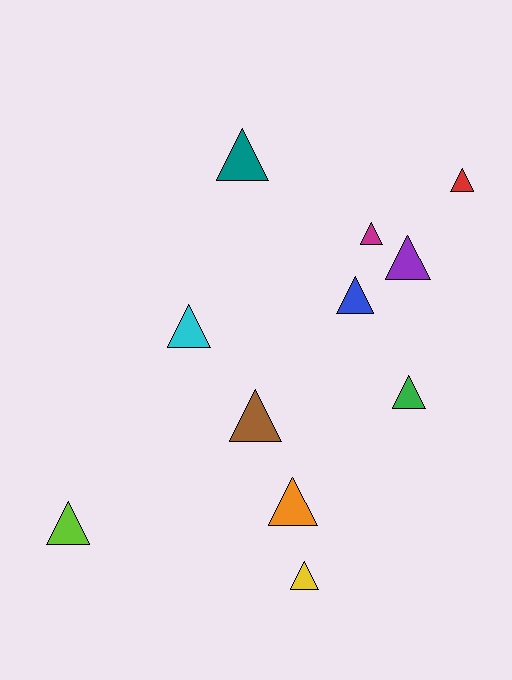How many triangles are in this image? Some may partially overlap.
There are 11 triangles.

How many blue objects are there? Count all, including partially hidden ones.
There is 1 blue object.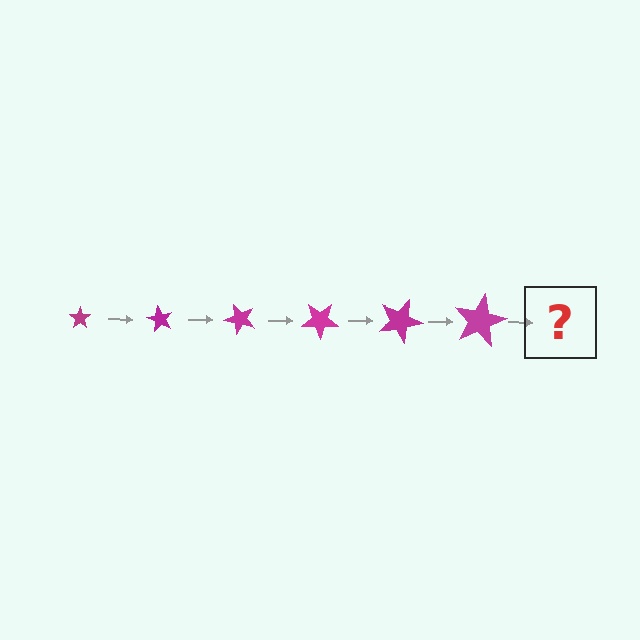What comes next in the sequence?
The next element should be a star, larger than the previous one and rotated 360 degrees from the start.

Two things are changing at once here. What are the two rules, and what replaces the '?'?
The two rules are that the star grows larger each step and it rotates 60 degrees each step. The '?' should be a star, larger than the previous one and rotated 360 degrees from the start.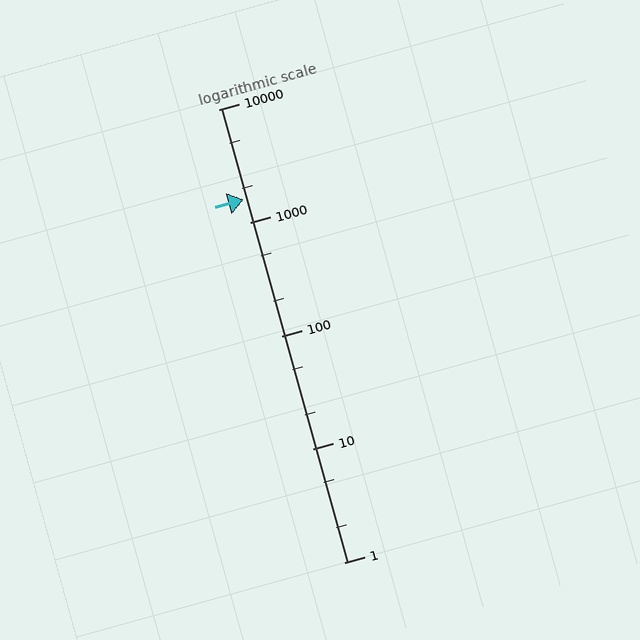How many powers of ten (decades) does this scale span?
The scale spans 4 decades, from 1 to 10000.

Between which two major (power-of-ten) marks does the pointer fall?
The pointer is between 1000 and 10000.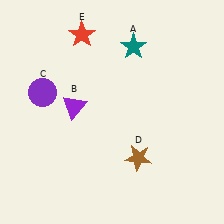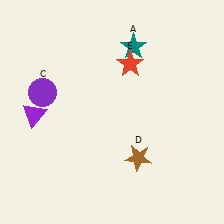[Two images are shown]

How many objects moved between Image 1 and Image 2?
2 objects moved between the two images.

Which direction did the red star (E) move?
The red star (E) moved right.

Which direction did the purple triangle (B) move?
The purple triangle (B) moved left.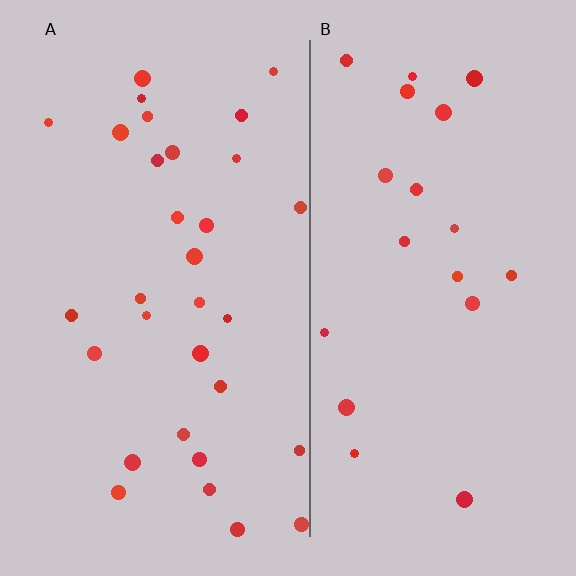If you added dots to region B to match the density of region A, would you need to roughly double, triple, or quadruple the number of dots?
Approximately double.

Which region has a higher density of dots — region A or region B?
A (the left).